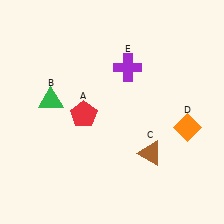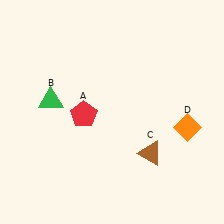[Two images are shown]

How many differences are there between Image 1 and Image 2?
There is 1 difference between the two images.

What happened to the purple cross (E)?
The purple cross (E) was removed in Image 2. It was in the top-right area of Image 1.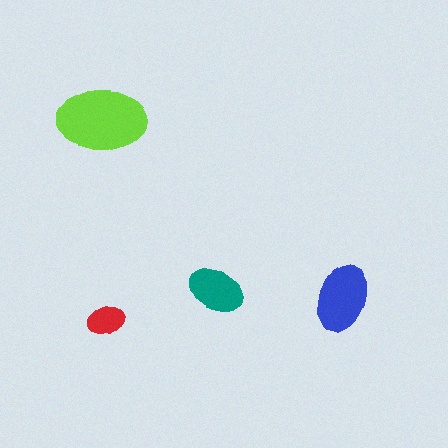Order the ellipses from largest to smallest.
the lime one, the blue one, the teal one, the red one.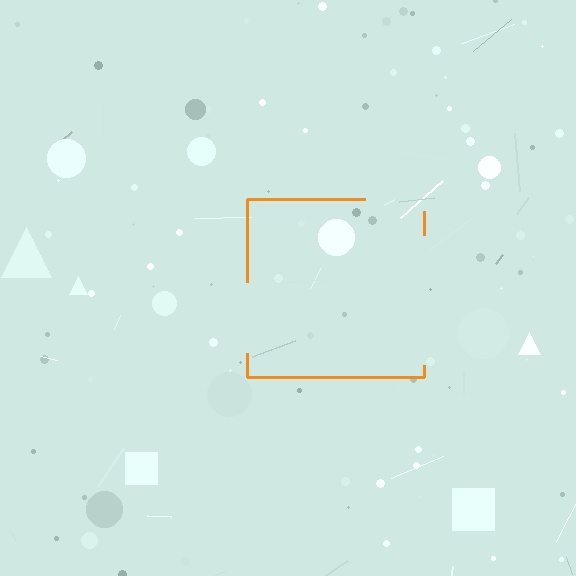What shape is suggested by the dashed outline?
The dashed outline suggests a square.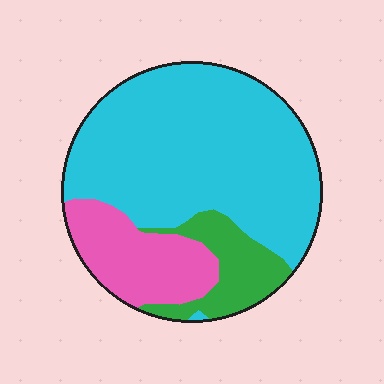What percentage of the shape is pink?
Pink takes up about one fifth (1/5) of the shape.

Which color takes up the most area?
Cyan, at roughly 65%.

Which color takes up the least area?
Green, at roughly 15%.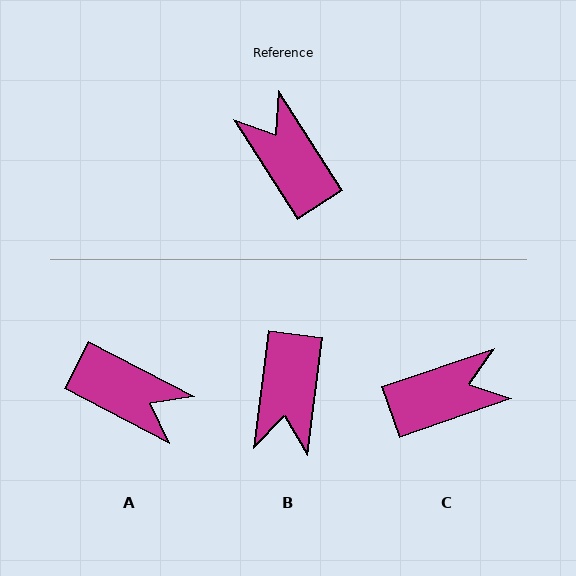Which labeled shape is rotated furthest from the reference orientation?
A, about 150 degrees away.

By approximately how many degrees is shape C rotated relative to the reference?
Approximately 104 degrees clockwise.